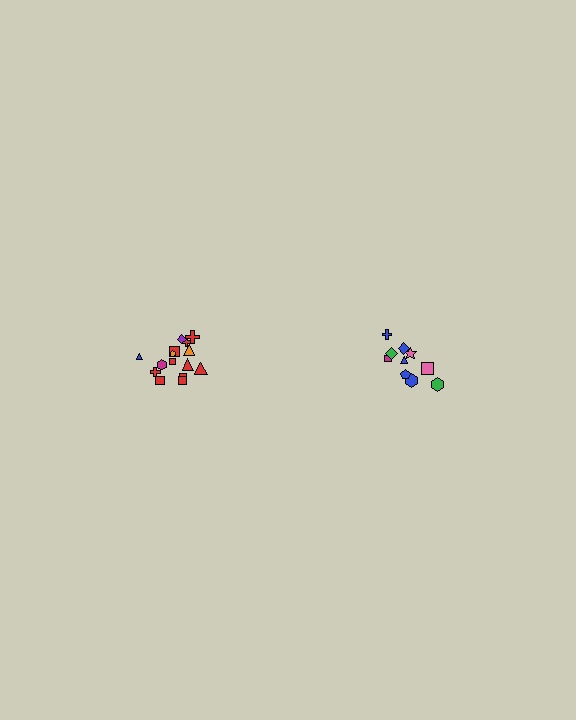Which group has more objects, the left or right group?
The left group.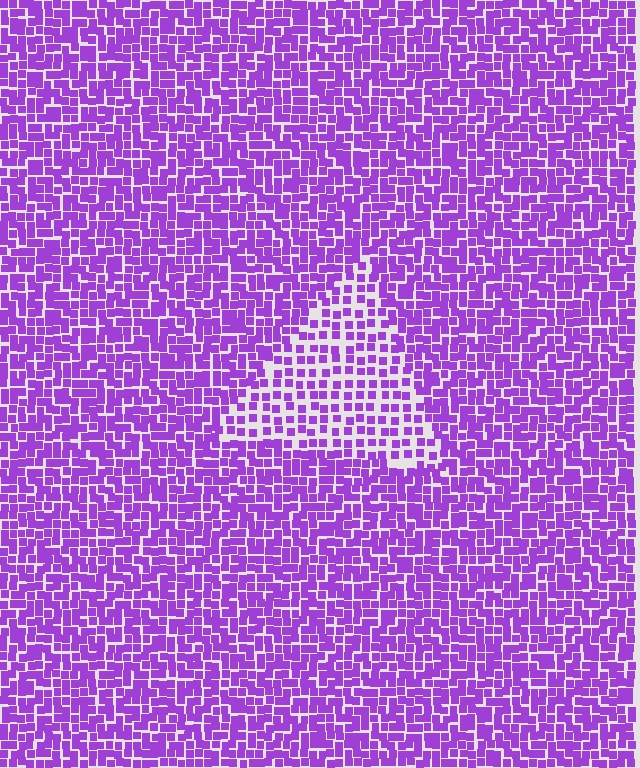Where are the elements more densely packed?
The elements are more densely packed outside the triangle boundary.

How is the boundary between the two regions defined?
The boundary is defined by a change in element density (approximately 1.8x ratio). All elements are the same color, size, and shape.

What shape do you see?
I see a triangle.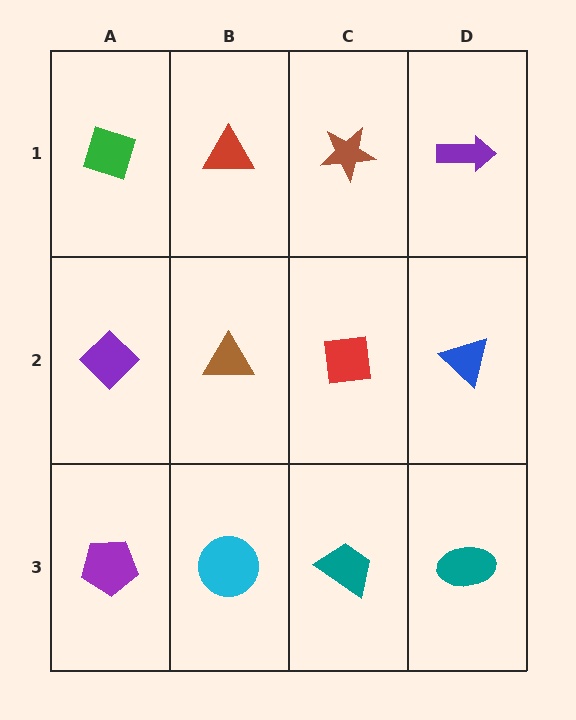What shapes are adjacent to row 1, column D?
A blue triangle (row 2, column D), a brown star (row 1, column C).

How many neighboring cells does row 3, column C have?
3.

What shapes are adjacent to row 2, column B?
A red triangle (row 1, column B), a cyan circle (row 3, column B), a purple diamond (row 2, column A), a red square (row 2, column C).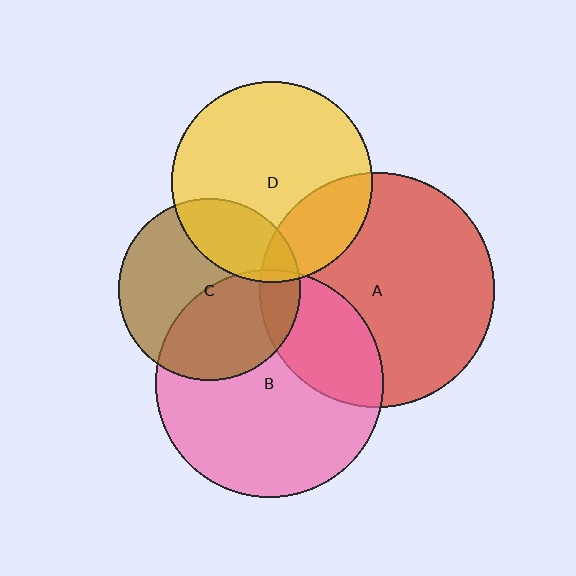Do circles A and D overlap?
Yes.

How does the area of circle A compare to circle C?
Approximately 1.7 times.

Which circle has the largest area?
Circle A (red).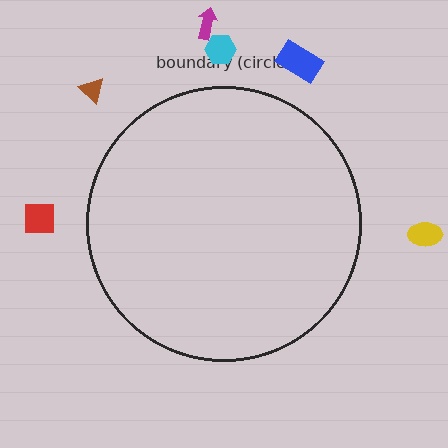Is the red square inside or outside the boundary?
Outside.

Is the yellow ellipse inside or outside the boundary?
Outside.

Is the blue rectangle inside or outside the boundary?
Outside.